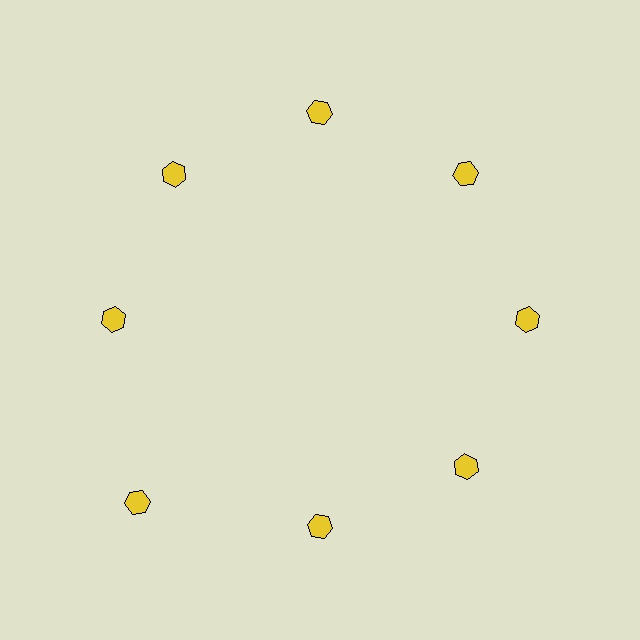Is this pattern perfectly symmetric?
No. The 8 yellow hexagons are arranged in a ring, but one element near the 8 o'clock position is pushed outward from the center, breaking the 8-fold rotational symmetry.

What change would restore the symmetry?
The symmetry would be restored by moving it inward, back onto the ring so that all 8 hexagons sit at equal angles and equal distance from the center.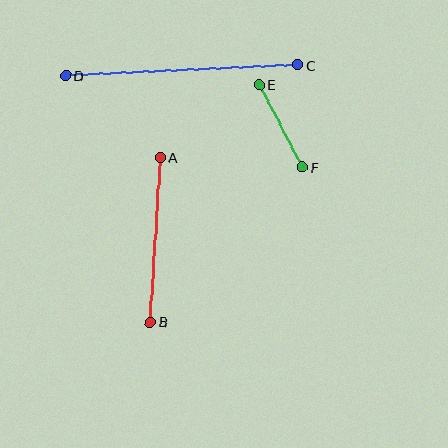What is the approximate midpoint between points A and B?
The midpoint is at approximately (155, 240) pixels.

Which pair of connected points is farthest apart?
Points C and D are farthest apart.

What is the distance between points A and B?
The distance is approximately 165 pixels.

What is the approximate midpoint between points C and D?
The midpoint is at approximately (182, 70) pixels.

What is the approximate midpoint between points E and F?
The midpoint is at approximately (281, 126) pixels.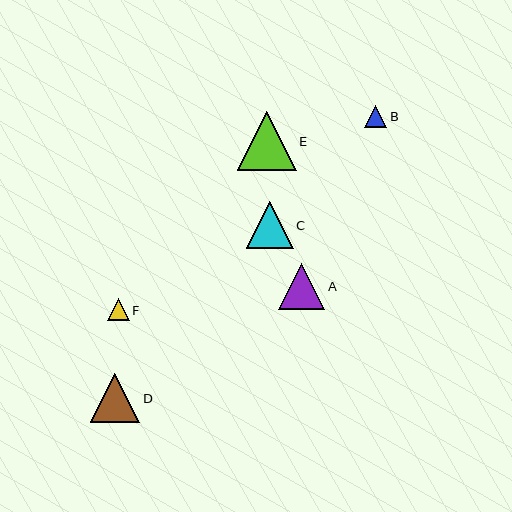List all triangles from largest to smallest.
From largest to smallest: E, D, C, A, B, F.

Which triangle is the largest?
Triangle E is the largest with a size of approximately 59 pixels.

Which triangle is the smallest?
Triangle F is the smallest with a size of approximately 22 pixels.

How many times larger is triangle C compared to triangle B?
Triangle C is approximately 2.1 times the size of triangle B.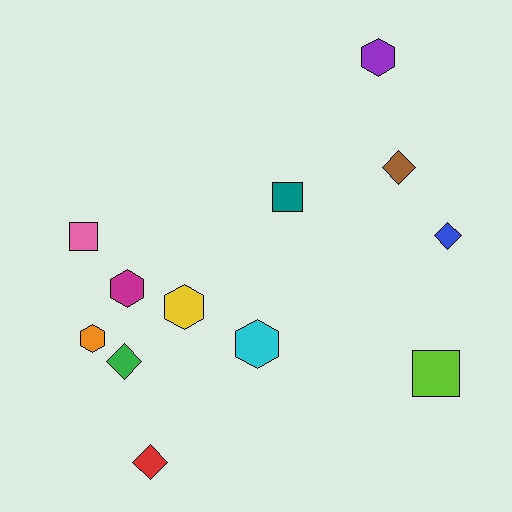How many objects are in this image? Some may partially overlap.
There are 12 objects.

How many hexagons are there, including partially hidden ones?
There are 5 hexagons.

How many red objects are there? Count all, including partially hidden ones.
There is 1 red object.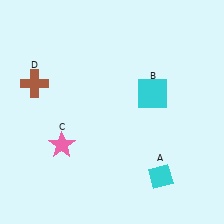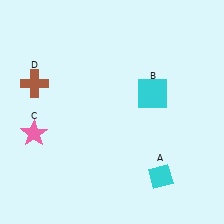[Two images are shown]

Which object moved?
The pink star (C) moved left.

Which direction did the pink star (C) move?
The pink star (C) moved left.